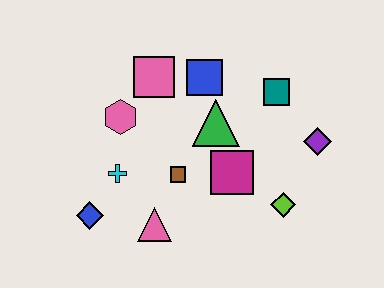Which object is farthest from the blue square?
The blue diamond is farthest from the blue square.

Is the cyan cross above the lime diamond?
Yes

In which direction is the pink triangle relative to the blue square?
The pink triangle is below the blue square.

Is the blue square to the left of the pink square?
No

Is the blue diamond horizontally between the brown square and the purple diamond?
No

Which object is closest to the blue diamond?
The cyan cross is closest to the blue diamond.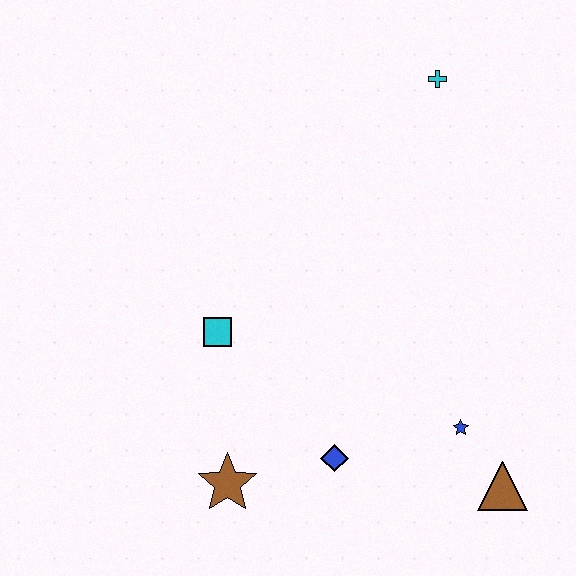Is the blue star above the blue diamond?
Yes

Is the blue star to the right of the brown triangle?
No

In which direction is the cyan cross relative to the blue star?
The cyan cross is above the blue star.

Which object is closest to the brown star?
The blue diamond is closest to the brown star.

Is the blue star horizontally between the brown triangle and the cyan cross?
Yes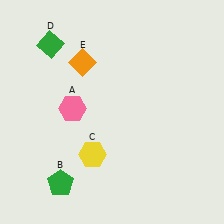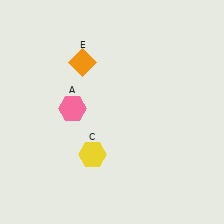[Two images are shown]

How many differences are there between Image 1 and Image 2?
There are 2 differences between the two images.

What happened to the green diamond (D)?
The green diamond (D) was removed in Image 2. It was in the top-left area of Image 1.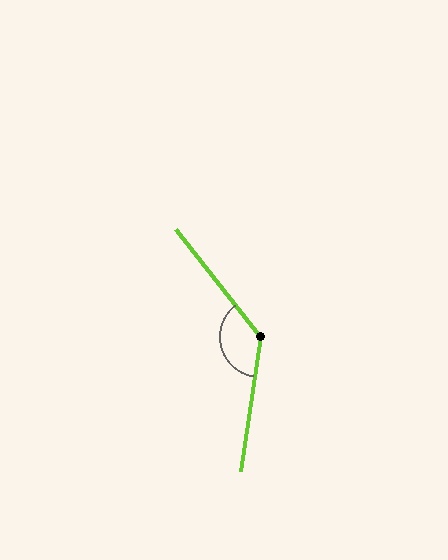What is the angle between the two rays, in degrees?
Approximately 134 degrees.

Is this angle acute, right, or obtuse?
It is obtuse.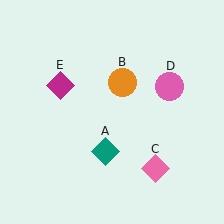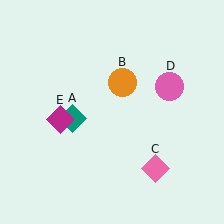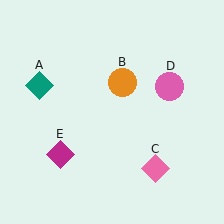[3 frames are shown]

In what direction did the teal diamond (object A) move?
The teal diamond (object A) moved up and to the left.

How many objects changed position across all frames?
2 objects changed position: teal diamond (object A), magenta diamond (object E).